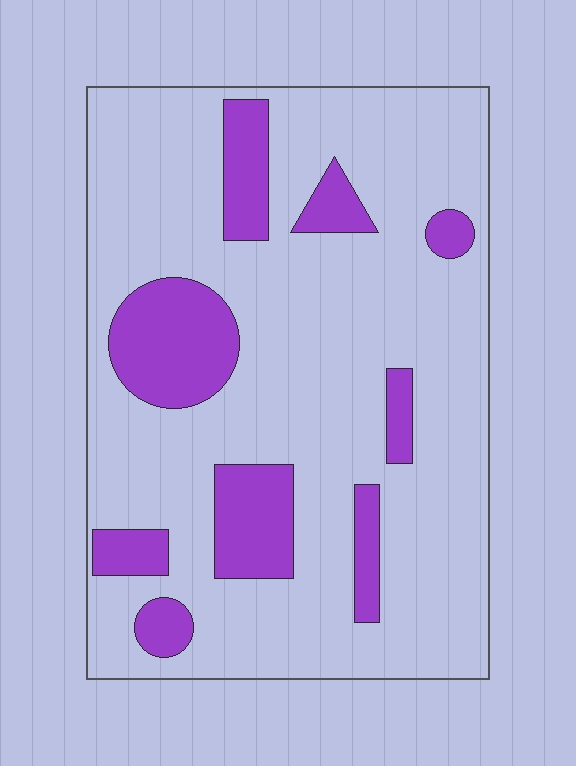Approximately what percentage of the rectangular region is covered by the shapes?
Approximately 20%.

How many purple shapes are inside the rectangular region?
9.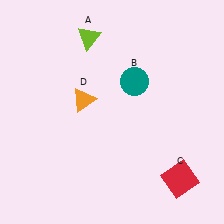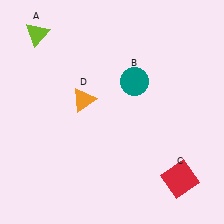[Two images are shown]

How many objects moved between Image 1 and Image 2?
1 object moved between the two images.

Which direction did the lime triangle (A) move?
The lime triangle (A) moved left.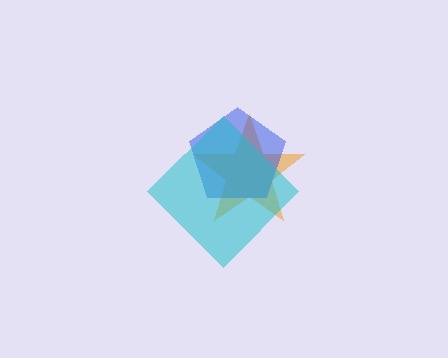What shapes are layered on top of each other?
The layered shapes are: an orange star, a blue pentagon, a cyan diamond.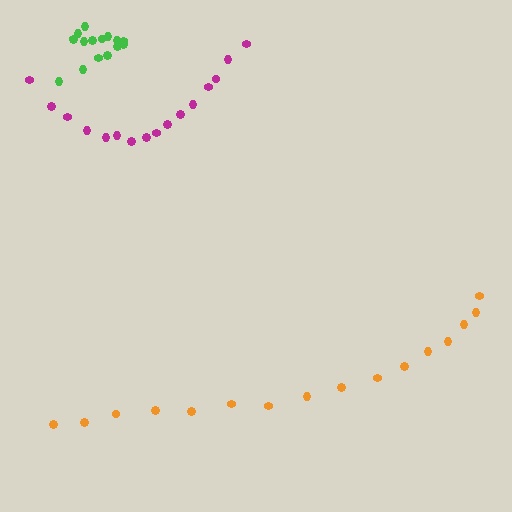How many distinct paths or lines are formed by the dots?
There are 3 distinct paths.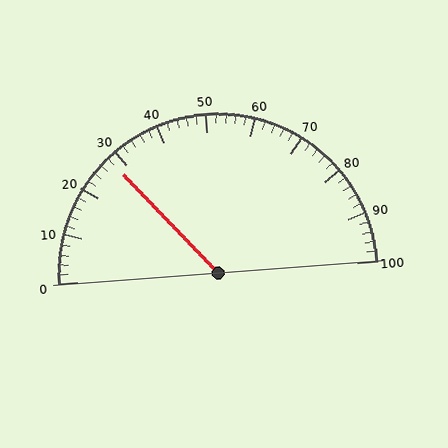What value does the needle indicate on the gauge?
The needle indicates approximately 28.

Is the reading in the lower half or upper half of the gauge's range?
The reading is in the lower half of the range (0 to 100).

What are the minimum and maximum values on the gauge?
The gauge ranges from 0 to 100.